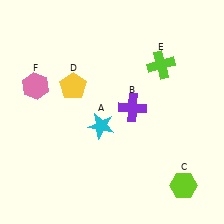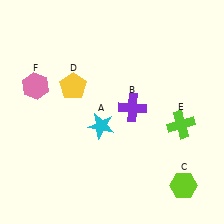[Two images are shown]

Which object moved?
The lime cross (E) moved down.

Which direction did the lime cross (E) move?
The lime cross (E) moved down.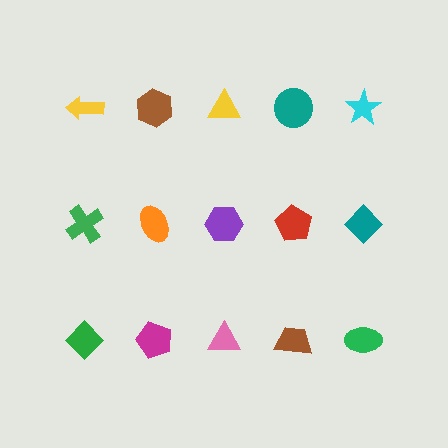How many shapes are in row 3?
5 shapes.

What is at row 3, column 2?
A magenta pentagon.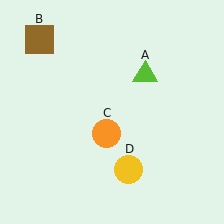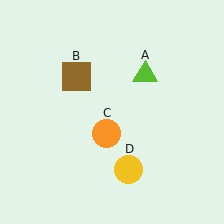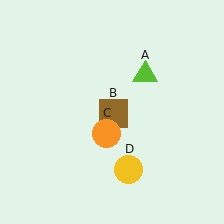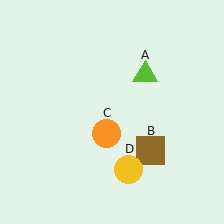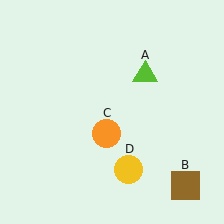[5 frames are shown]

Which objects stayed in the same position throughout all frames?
Lime triangle (object A) and orange circle (object C) and yellow circle (object D) remained stationary.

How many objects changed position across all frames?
1 object changed position: brown square (object B).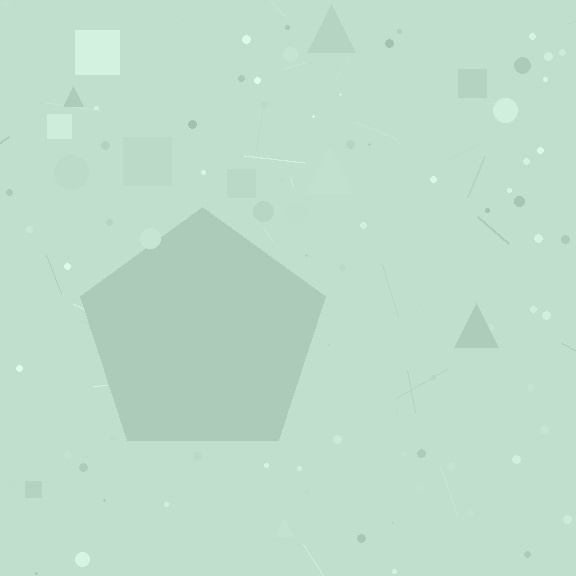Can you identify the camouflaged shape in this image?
The camouflaged shape is a pentagon.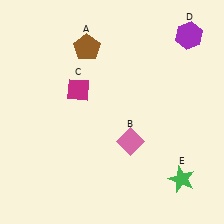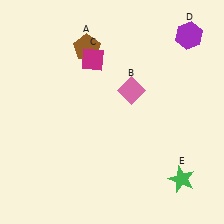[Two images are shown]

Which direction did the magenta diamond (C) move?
The magenta diamond (C) moved up.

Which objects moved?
The objects that moved are: the pink diamond (B), the magenta diamond (C).